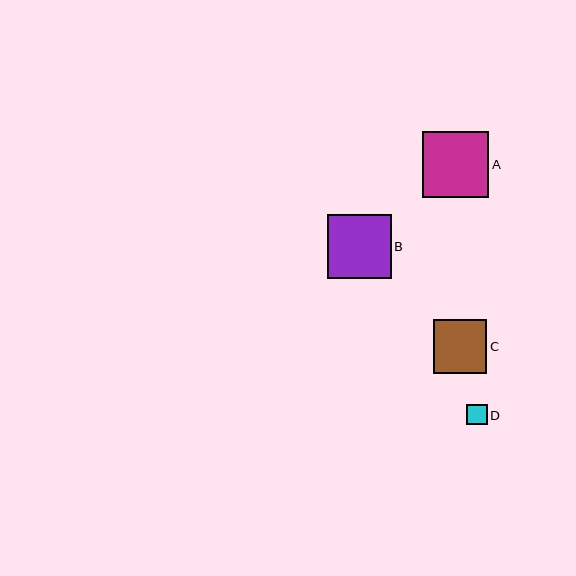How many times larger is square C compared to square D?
Square C is approximately 2.6 times the size of square D.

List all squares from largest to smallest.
From largest to smallest: A, B, C, D.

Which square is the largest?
Square A is the largest with a size of approximately 66 pixels.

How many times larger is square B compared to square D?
Square B is approximately 3.1 times the size of square D.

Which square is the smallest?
Square D is the smallest with a size of approximately 21 pixels.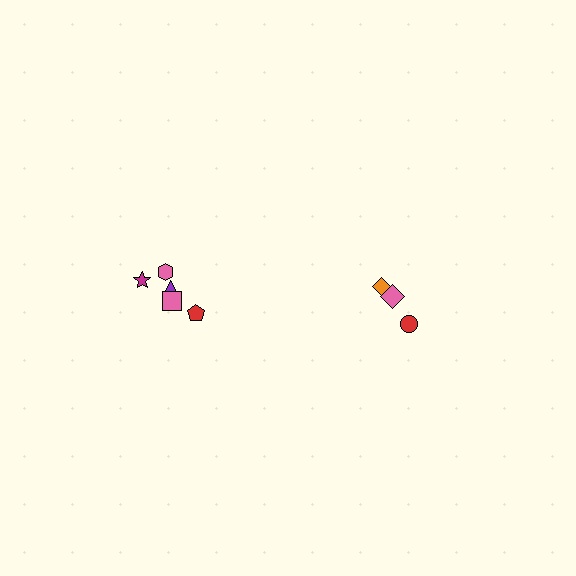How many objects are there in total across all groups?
There are 8 objects.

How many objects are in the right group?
There are 3 objects.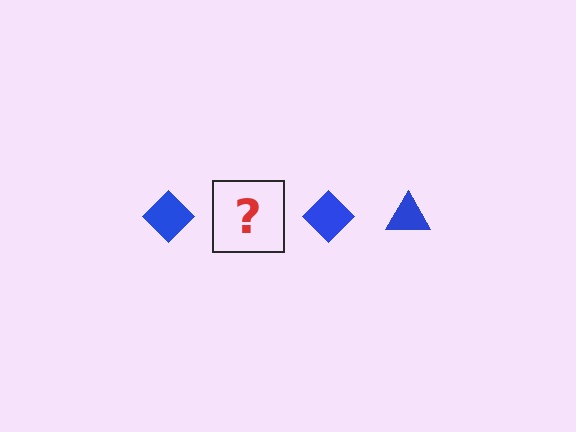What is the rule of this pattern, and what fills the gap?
The rule is that the pattern cycles through diamond, triangle shapes in blue. The gap should be filled with a blue triangle.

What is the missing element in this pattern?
The missing element is a blue triangle.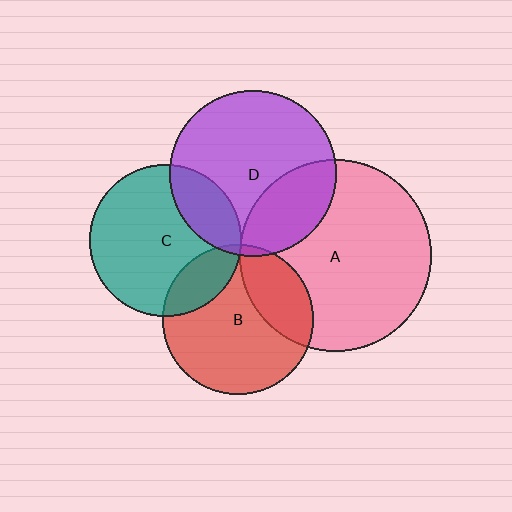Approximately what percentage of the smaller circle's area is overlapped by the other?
Approximately 25%.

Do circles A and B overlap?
Yes.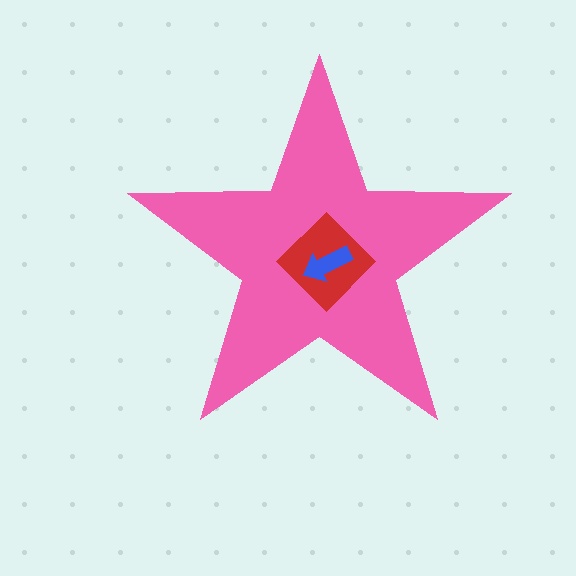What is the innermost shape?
The blue arrow.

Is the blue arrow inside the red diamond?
Yes.